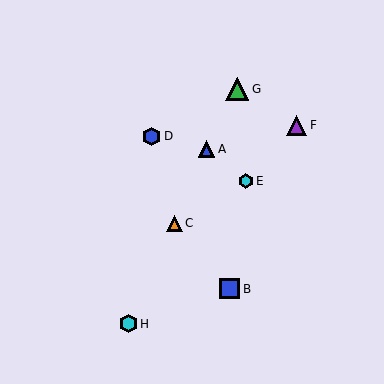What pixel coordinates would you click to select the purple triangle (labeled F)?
Click at (297, 125) to select the purple triangle F.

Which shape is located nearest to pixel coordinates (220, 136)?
The blue triangle (labeled A) at (207, 149) is nearest to that location.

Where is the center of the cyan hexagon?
The center of the cyan hexagon is at (246, 181).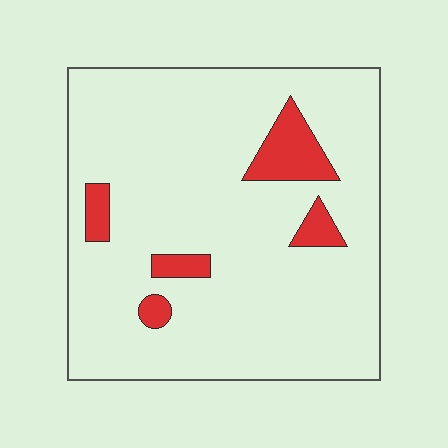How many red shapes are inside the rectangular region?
5.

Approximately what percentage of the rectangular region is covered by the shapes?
Approximately 10%.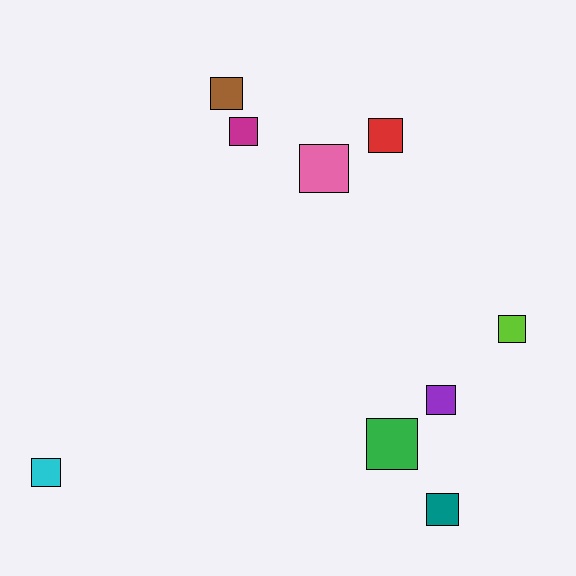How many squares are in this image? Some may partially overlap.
There are 9 squares.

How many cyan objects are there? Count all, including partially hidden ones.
There is 1 cyan object.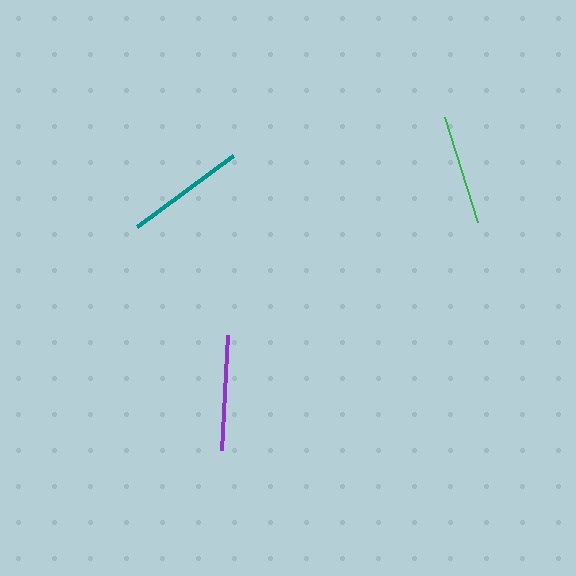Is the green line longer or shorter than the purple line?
The purple line is longer than the green line.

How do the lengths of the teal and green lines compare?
The teal and green lines are approximately the same length.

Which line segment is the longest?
The teal line is the longest at approximately 120 pixels.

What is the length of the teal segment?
The teal segment is approximately 120 pixels long.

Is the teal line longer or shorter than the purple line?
The teal line is longer than the purple line.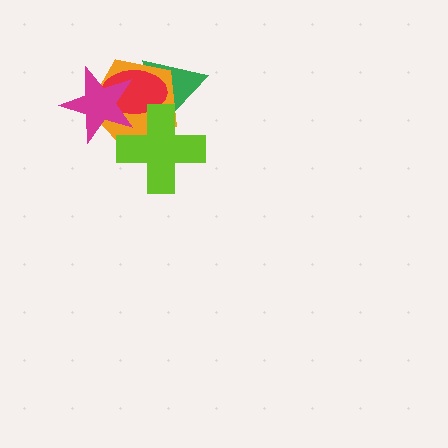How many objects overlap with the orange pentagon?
4 objects overlap with the orange pentagon.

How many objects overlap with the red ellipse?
4 objects overlap with the red ellipse.